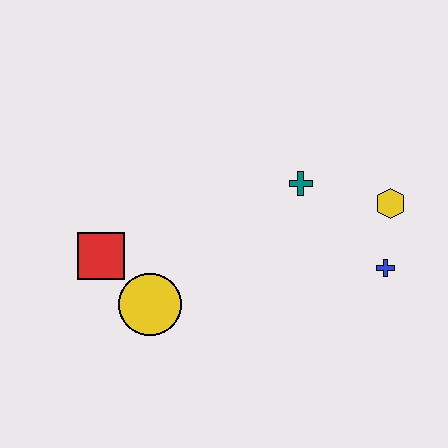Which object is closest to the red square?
The yellow circle is closest to the red square.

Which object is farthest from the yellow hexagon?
The red square is farthest from the yellow hexagon.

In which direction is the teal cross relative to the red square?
The teal cross is to the right of the red square.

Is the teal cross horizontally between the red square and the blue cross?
Yes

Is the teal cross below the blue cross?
No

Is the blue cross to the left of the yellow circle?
No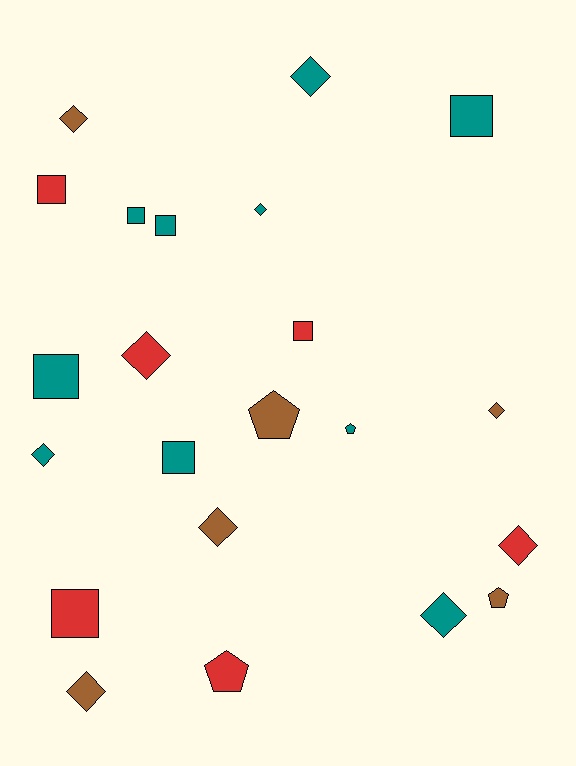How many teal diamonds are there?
There are 4 teal diamonds.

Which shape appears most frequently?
Diamond, with 10 objects.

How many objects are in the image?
There are 22 objects.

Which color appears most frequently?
Teal, with 10 objects.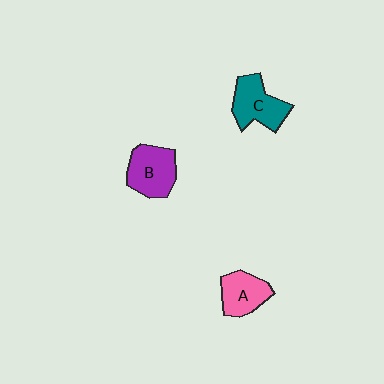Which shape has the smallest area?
Shape A (pink).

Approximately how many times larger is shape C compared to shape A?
Approximately 1.2 times.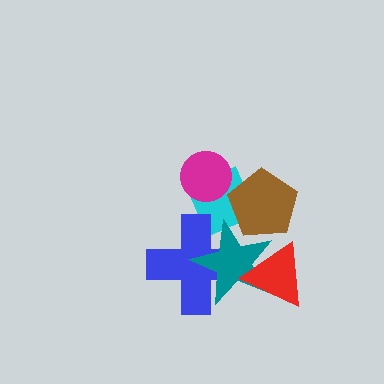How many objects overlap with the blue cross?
2 objects overlap with the blue cross.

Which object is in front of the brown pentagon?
The teal star is in front of the brown pentagon.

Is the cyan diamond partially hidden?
Yes, it is partially covered by another shape.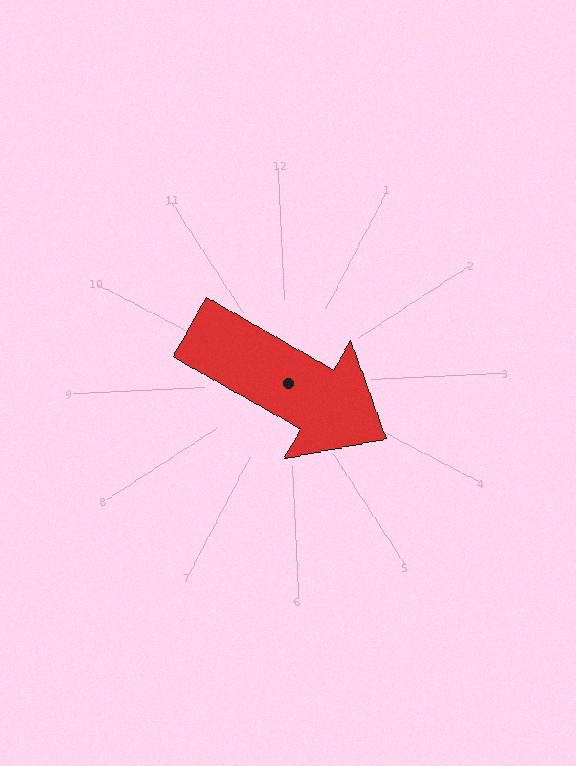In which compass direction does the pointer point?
Southeast.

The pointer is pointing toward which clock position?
Roughly 4 o'clock.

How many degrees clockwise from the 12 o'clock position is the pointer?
Approximately 122 degrees.